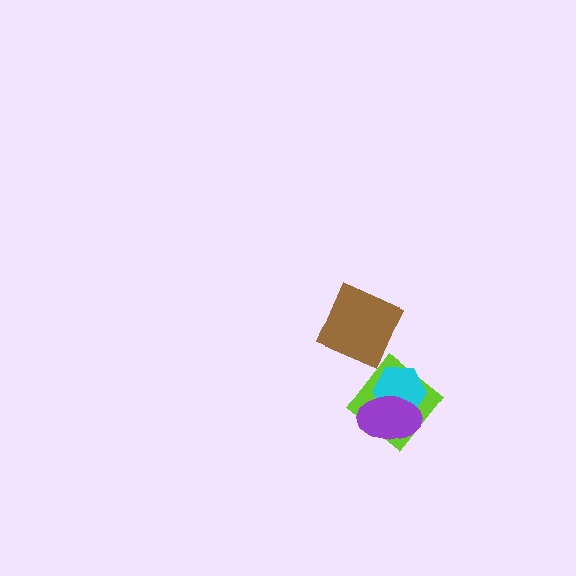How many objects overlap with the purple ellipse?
2 objects overlap with the purple ellipse.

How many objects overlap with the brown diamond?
1 object overlaps with the brown diamond.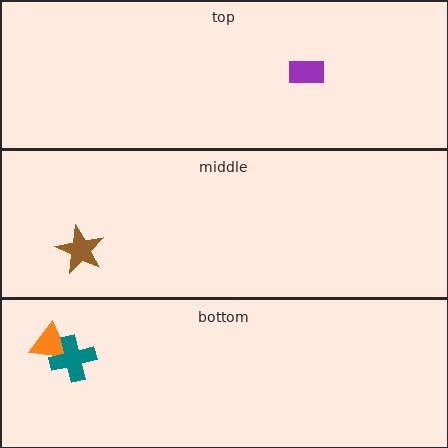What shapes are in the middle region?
The brown star.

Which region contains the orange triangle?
The bottom region.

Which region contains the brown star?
The middle region.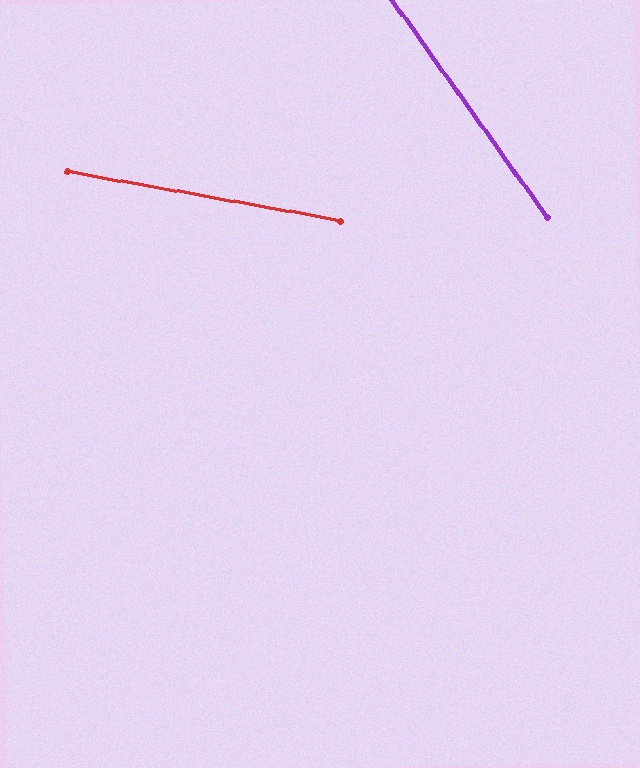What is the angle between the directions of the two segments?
Approximately 44 degrees.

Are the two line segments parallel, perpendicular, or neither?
Neither parallel nor perpendicular — they differ by about 44°.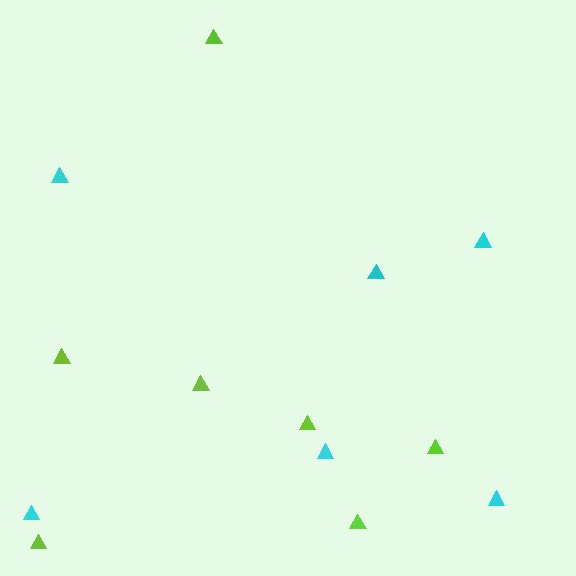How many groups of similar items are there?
There are 2 groups: one group of lime triangles (7) and one group of cyan triangles (6).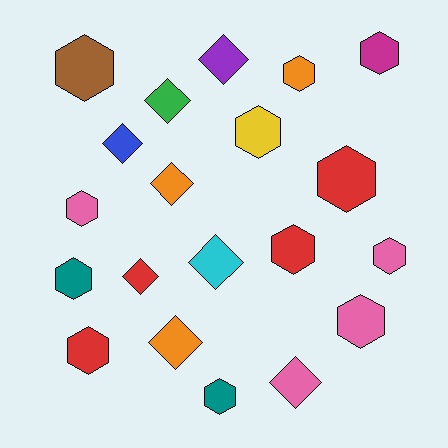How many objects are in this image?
There are 20 objects.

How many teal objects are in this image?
There are 2 teal objects.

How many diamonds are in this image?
There are 8 diamonds.